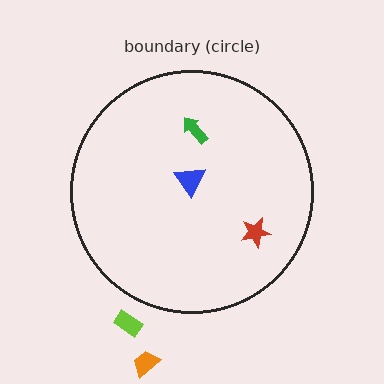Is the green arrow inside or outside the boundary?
Inside.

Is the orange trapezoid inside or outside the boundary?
Outside.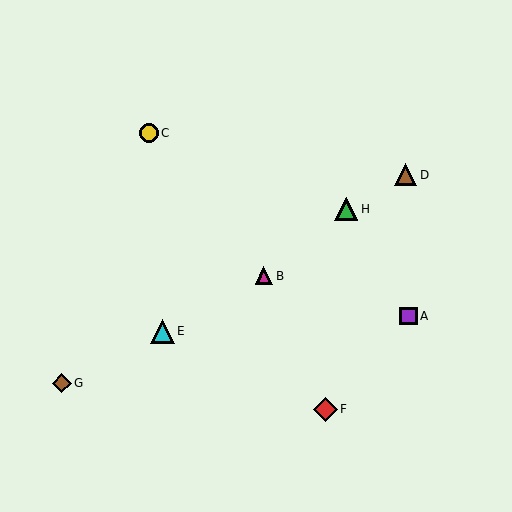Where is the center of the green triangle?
The center of the green triangle is at (346, 209).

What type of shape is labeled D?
Shape D is a brown triangle.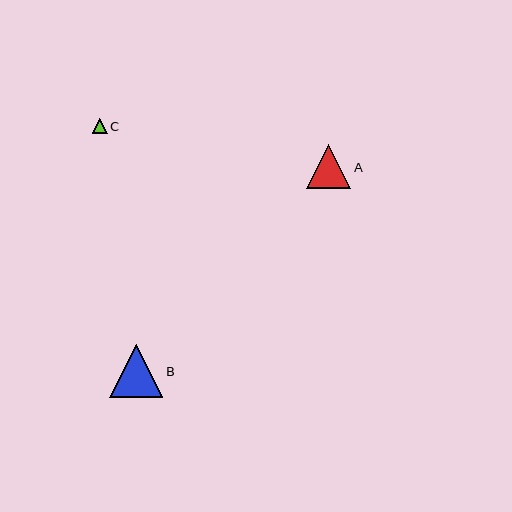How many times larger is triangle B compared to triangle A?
Triangle B is approximately 1.2 times the size of triangle A.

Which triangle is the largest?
Triangle B is the largest with a size of approximately 53 pixels.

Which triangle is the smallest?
Triangle C is the smallest with a size of approximately 15 pixels.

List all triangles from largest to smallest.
From largest to smallest: B, A, C.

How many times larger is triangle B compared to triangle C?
Triangle B is approximately 3.5 times the size of triangle C.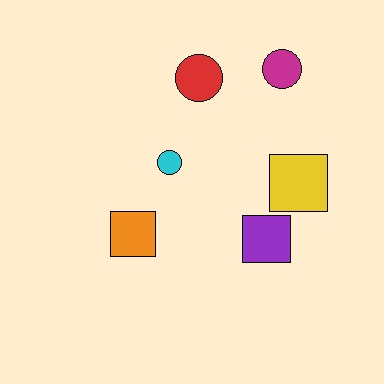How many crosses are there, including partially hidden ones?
There are no crosses.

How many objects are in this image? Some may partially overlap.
There are 6 objects.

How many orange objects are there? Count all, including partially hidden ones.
There is 1 orange object.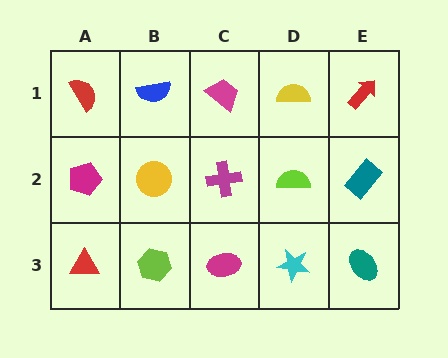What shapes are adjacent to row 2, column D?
A yellow semicircle (row 1, column D), a cyan star (row 3, column D), a magenta cross (row 2, column C), a teal rectangle (row 2, column E).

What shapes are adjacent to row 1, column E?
A teal rectangle (row 2, column E), a yellow semicircle (row 1, column D).